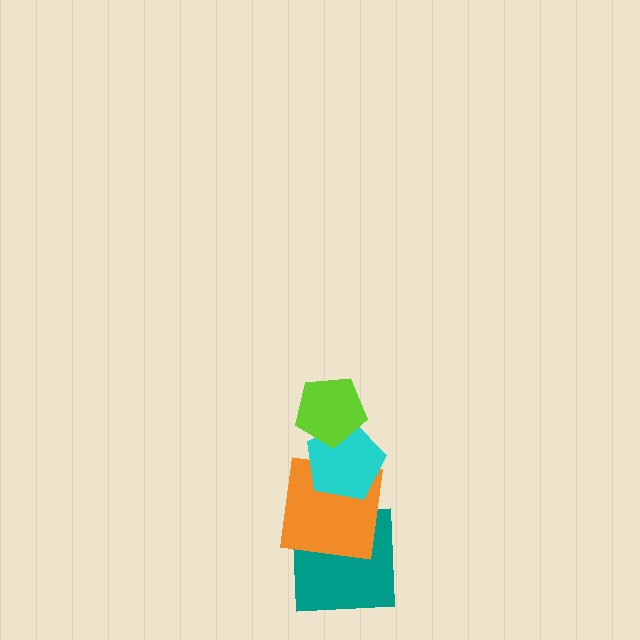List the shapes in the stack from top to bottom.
From top to bottom: the lime pentagon, the cyan pentagon, the orange square, the teal square.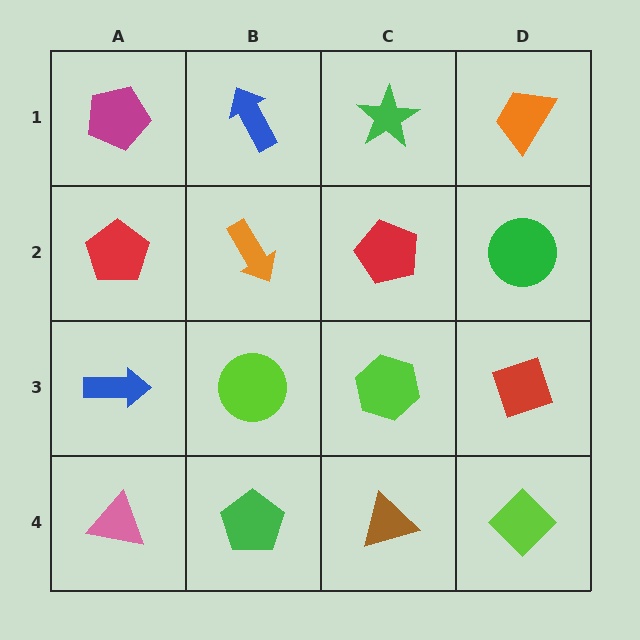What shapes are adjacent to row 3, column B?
An orange arrow (row 2, column B), a green pentagon (row 4, column B), a blue arrow (row 3, column A), a lime hexagon (row 3, column C).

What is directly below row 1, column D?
A green circle.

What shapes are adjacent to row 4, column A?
A blue arrow (row 3, column A), a green pentagon (row 4, column B).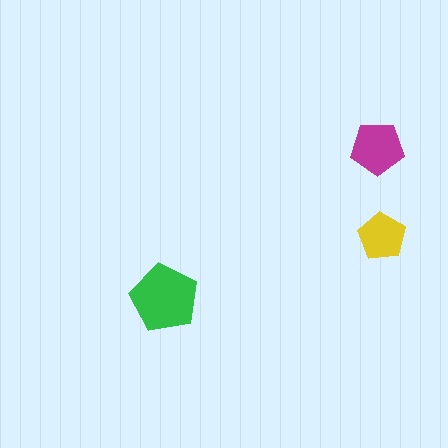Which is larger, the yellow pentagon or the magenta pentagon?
The magenta one.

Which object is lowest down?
The green pentagon is bottommost.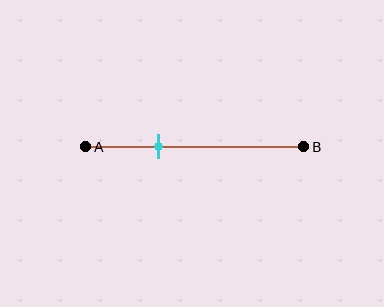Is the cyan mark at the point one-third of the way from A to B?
Yes, the mark is approximately at the one-third point.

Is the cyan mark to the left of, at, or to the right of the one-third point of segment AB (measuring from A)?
The cyan mark is approximately at the one-third point of segment AB.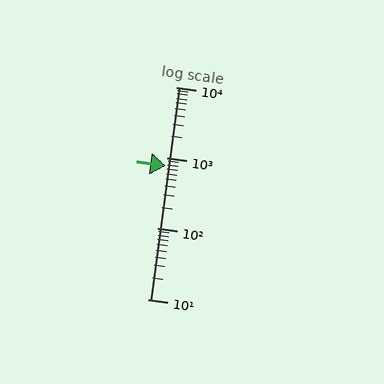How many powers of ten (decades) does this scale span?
The scale spans 3 decades, from 10 to 10000.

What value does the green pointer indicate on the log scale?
The pointer indicates approximately 760.